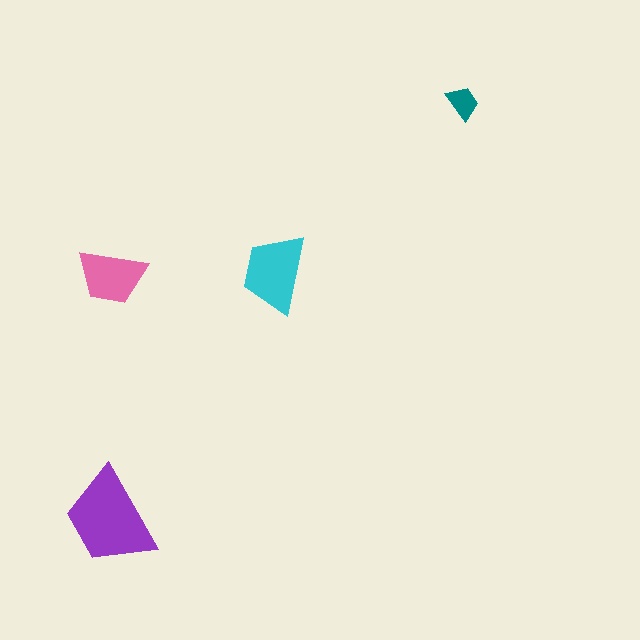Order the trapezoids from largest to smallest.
the purple one, the cyan one, the pink one, the teal one.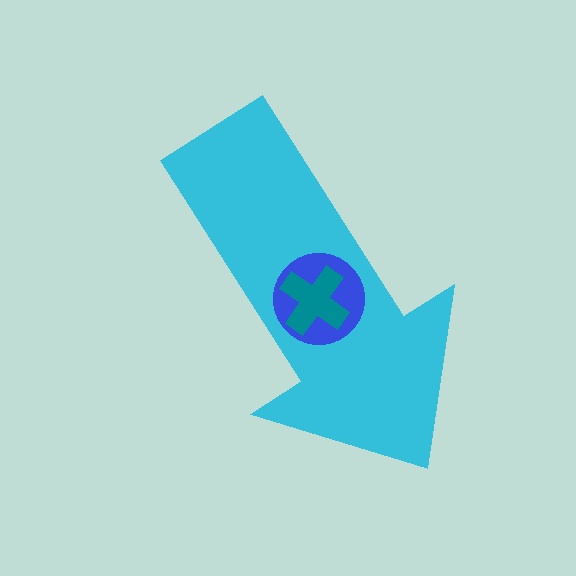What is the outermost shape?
The cyan arrow.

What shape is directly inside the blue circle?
The teal cross.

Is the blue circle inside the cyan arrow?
Yes.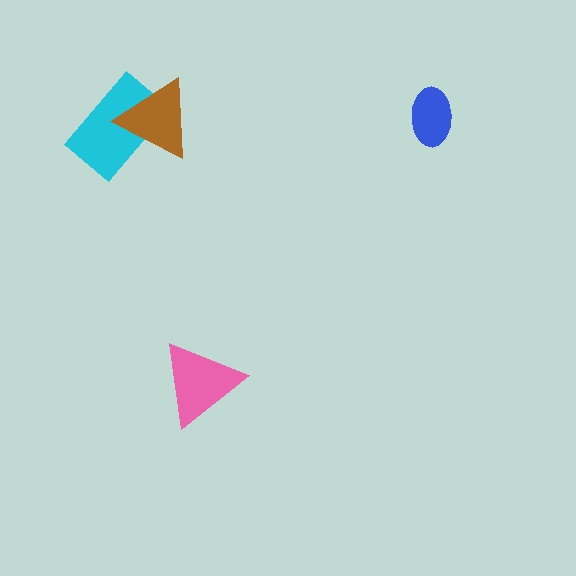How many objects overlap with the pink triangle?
0 objects overlap with the pink triangle.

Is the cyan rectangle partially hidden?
Yes, it is partially covered by another shape.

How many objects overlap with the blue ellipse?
0 objects overlap with the blue ellipse.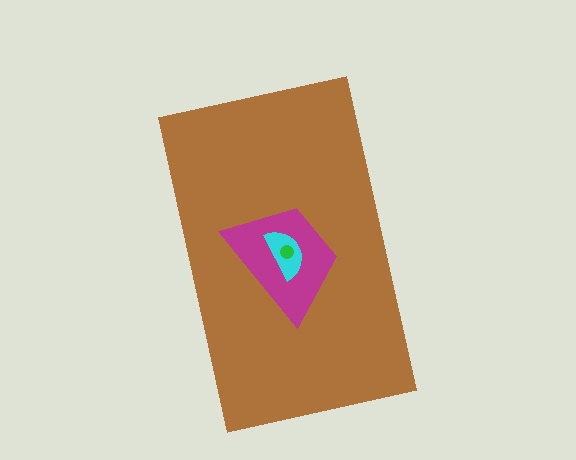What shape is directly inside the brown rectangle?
The magenta trapezoid.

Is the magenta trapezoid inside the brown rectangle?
Yes.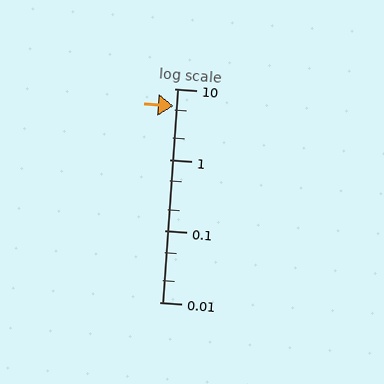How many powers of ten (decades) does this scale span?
The scale spans 3 decades, from 0.01 to 10.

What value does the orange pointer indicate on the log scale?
The pointer indicates approximately 5.7.